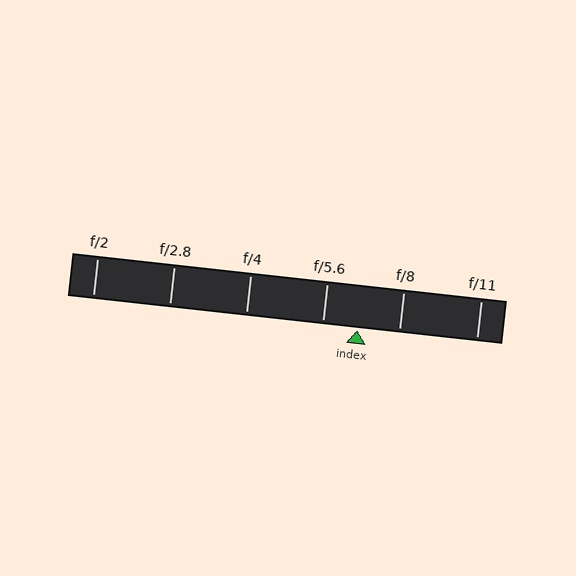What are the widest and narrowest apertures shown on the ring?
The widest aperture shown is f/2 and the narrowest is f/11.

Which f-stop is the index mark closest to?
The index mark is closest to f/5.6.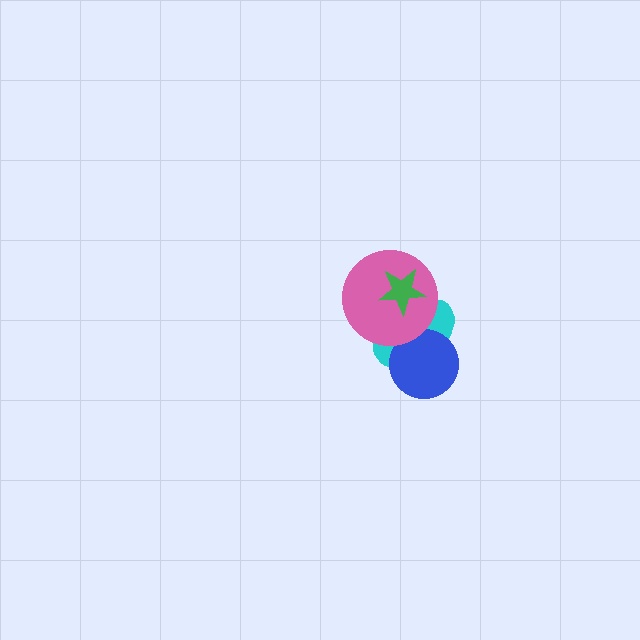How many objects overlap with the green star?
2 objects overlap with the green star.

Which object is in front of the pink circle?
The green star is in front of the pink circle.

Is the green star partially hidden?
No, no other shape covers it.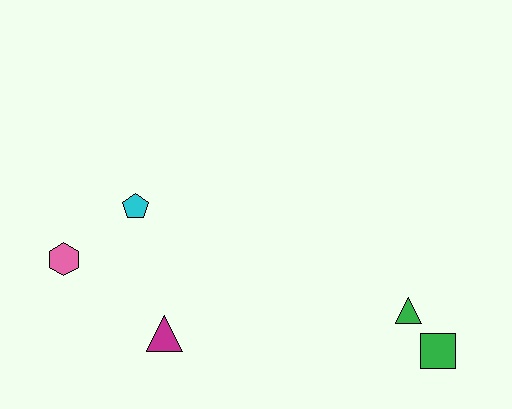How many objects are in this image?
There are 5 objects.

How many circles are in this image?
There are no circles.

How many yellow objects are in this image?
There are no yellow objects.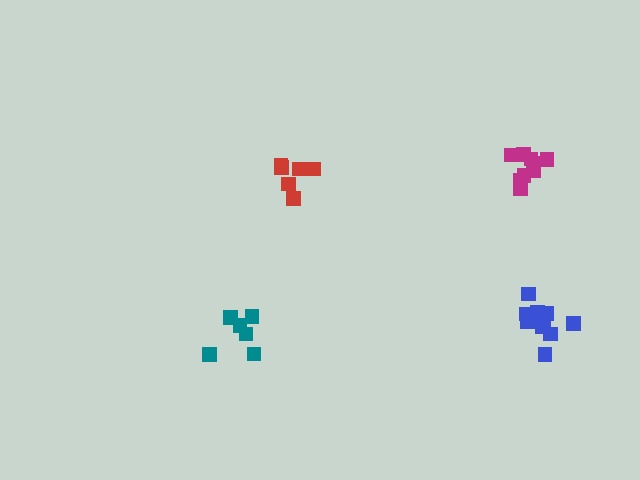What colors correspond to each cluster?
The clusters are colored: teal, blue, magenta, red.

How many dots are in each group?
Group 1: 6 dots, Group 2: 12 dots, Group 3: 10 dots, Group 4: 6 dots (34 total).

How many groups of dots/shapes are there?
There are 4 groups.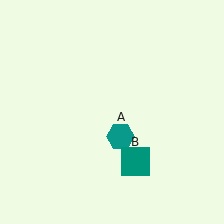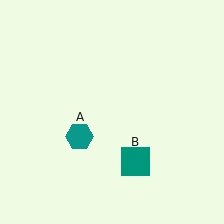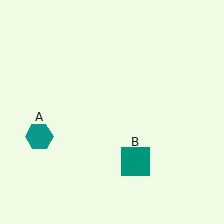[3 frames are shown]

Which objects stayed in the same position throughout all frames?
Teal square (object B) remained stationary.